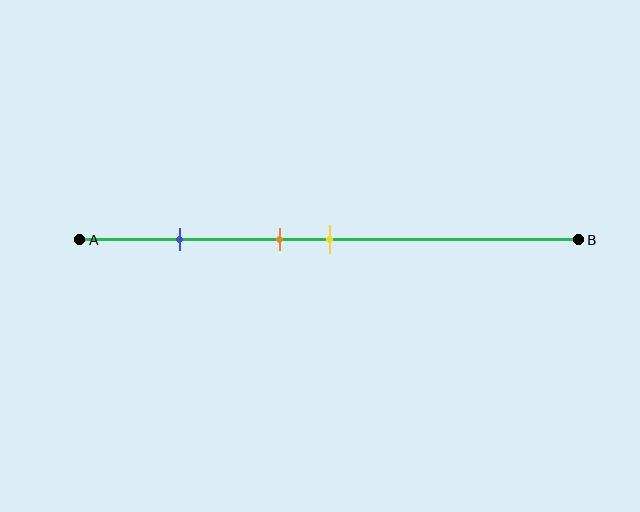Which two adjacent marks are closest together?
The orange and yellow marks are the closest adjacent pair.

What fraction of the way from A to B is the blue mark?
The blue mark is approximately 20% (0.2) of the way from A to B.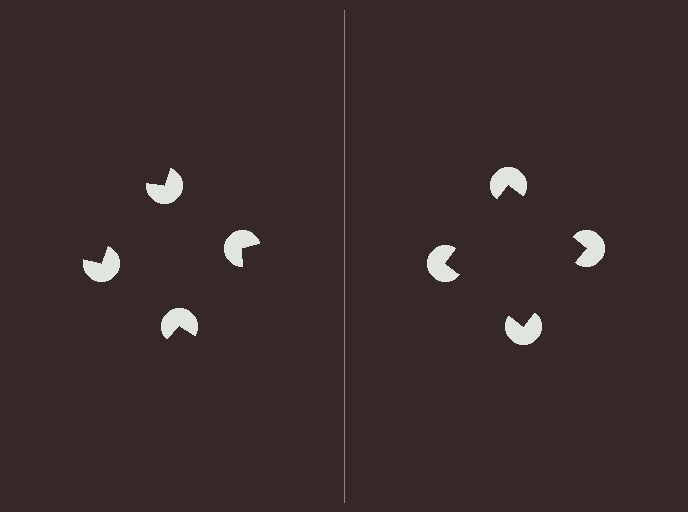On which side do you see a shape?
An illusory square appears on the right side. On the left side the wedge cuts are rotated, so no coherent shape forms.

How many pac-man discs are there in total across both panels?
8 — 4 on each side.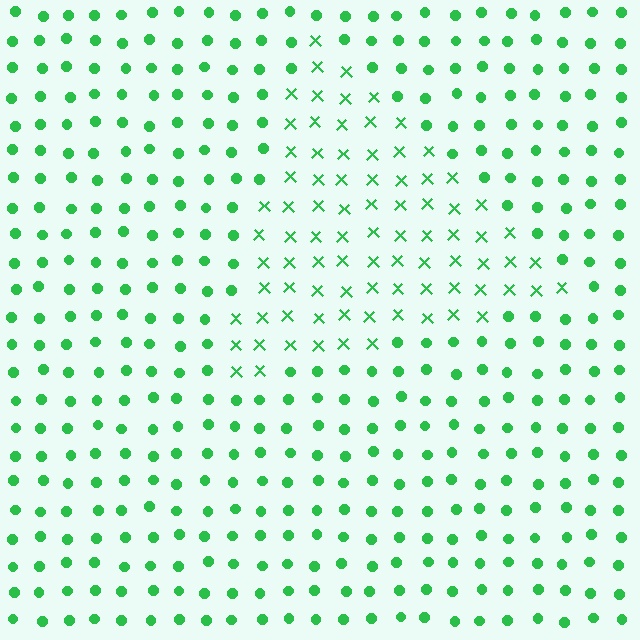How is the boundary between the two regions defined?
The boundary is defined by a change in element shape: X marks inside vs. circles outside. All elements share the same color and spacing.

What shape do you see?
I see a triangle.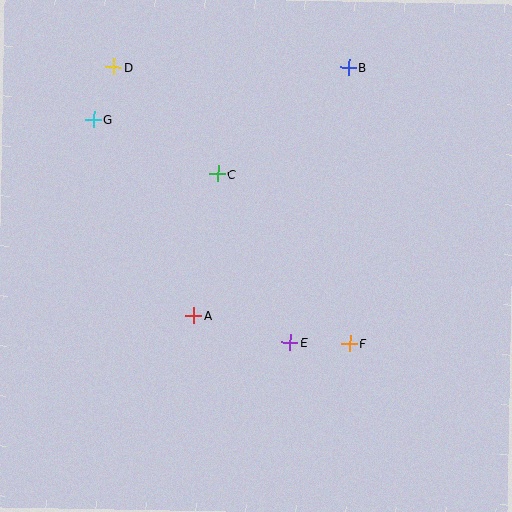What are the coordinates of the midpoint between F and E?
The midpoint between F and E is at (320, 343).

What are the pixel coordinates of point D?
Point D is at (114, 67).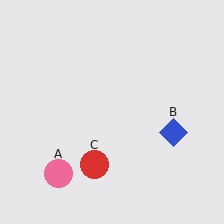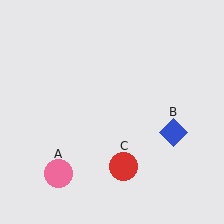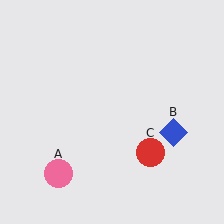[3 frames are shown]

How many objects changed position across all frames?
1 object changed position: red circle (object C).